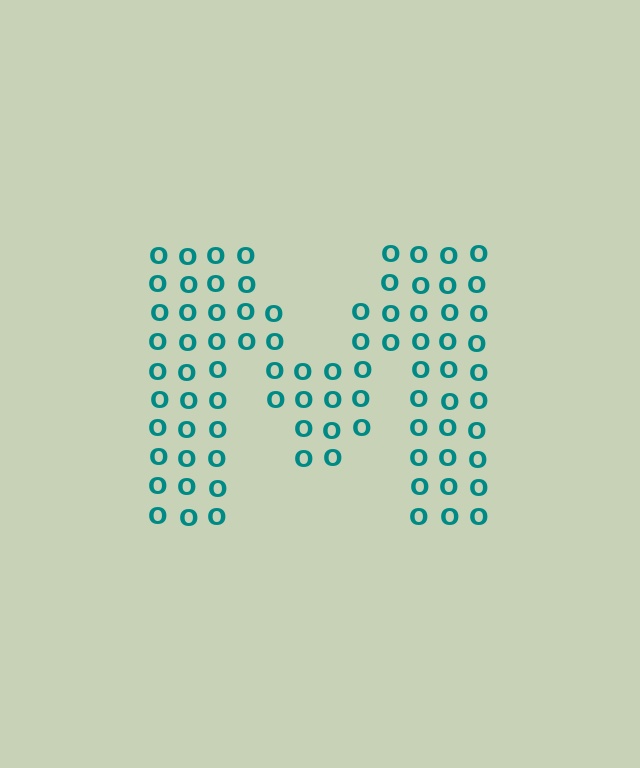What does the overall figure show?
The overall figure shows the letter M.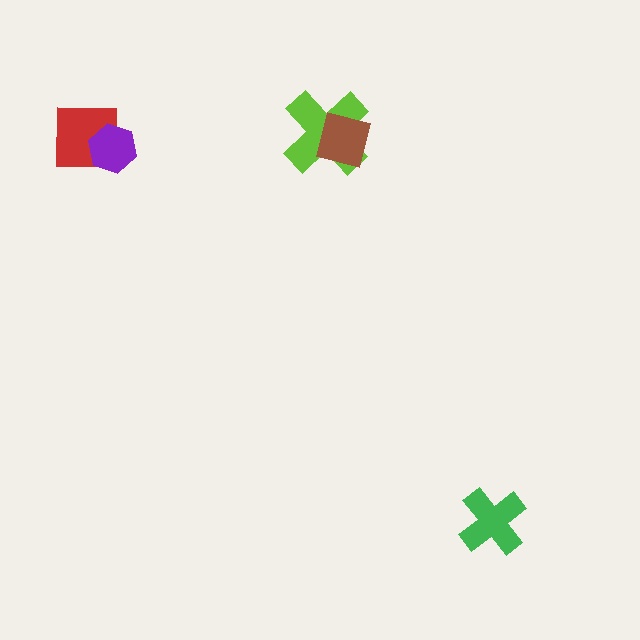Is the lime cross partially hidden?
Yes, it is partially covered by another shape.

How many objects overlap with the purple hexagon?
1 object overlaps with the purple hexagon.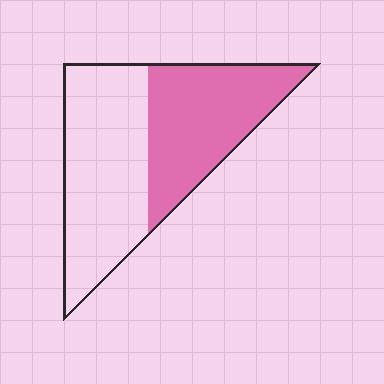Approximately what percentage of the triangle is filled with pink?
Approximately 45%.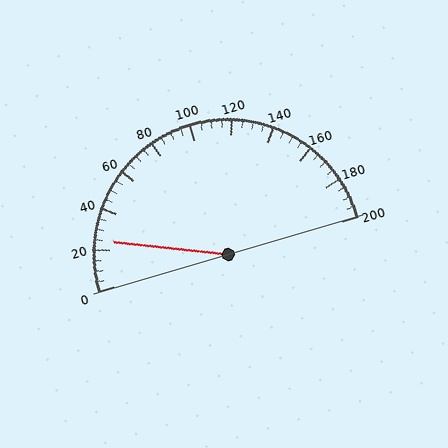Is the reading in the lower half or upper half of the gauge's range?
The reading is in the lower half of the range (0 to 200).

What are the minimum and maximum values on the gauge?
The gauge ranges from 0 to 200.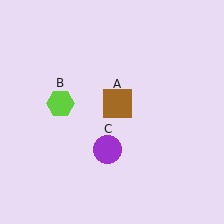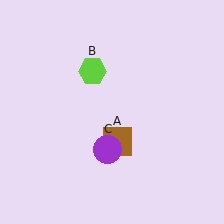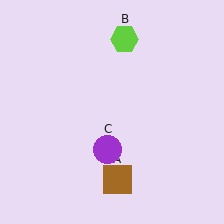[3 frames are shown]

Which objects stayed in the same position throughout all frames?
Purple circle (object C) remained stationary.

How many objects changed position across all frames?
2 objects changed position: brown square (object A), lime hexagon (object B).